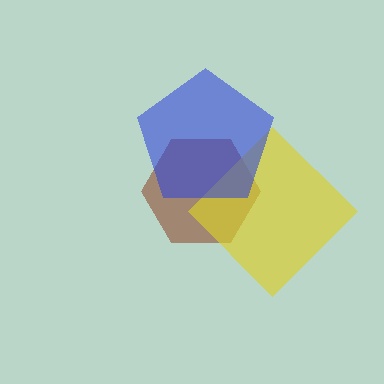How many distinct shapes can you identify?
There are 3 distinct shapes: a brown hexagon, a yellow diamond, a blue pentagon.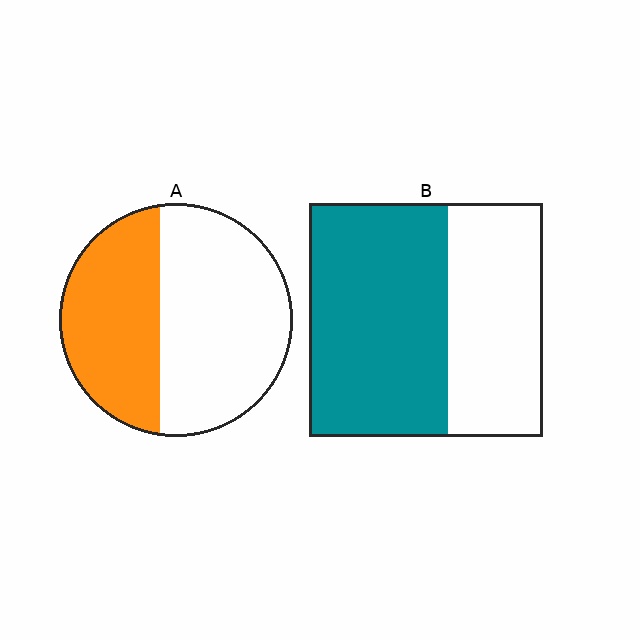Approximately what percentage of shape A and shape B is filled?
A is approximately 40% and B is approximately 60%.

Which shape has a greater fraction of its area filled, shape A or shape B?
Shape B.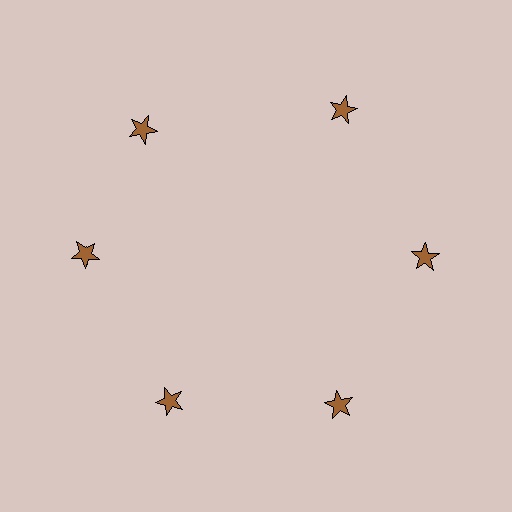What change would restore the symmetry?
The symmetry would be restored by rotating it back into even spacing with its neighbors so that all 6 stars sit at equal angles and equal distance from the center.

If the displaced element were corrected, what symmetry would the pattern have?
It would have 6-fold rotational symmetry — the pattern would map onto itself every 60 degrees.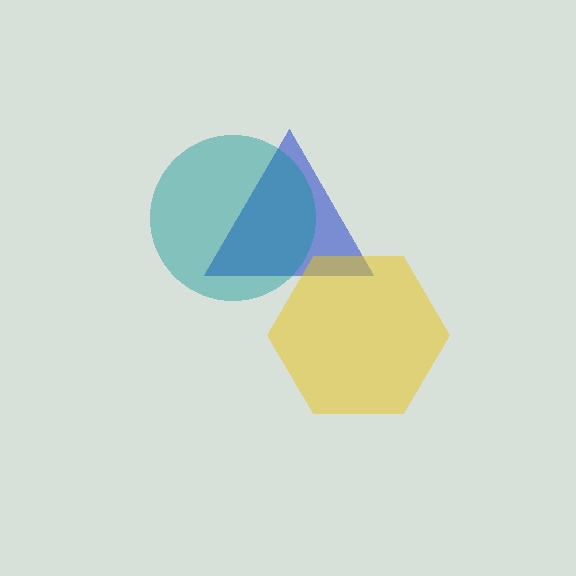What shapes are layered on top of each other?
The layered shapes are: a blue triangle, a yellow hexagon, a teal circle.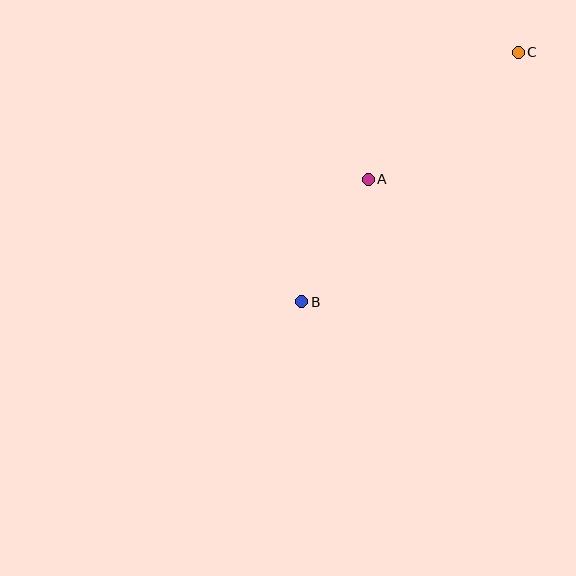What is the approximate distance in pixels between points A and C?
The distance between A and C is approximately 197 pixels.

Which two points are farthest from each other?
Points B and C are farthest from each other.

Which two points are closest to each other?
Points A and B are closest to each other.